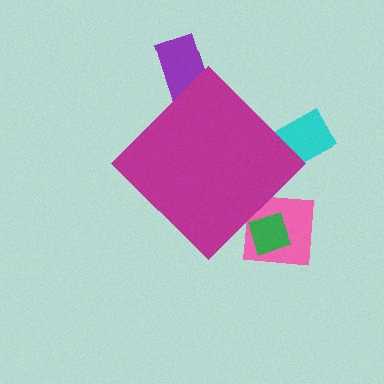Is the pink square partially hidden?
Yes, the pink square is partially hidden behind the magenta diamond.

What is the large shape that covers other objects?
A magenta diamond.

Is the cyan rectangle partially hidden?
Yes, the cyan rectangle is partially hidden behind the magenta diamond.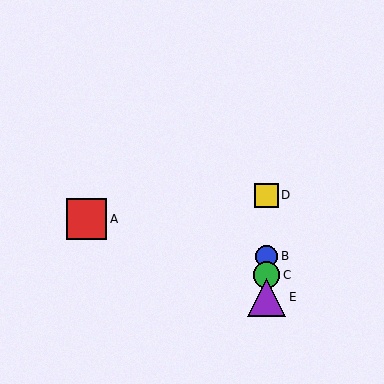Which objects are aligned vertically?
Objects B, C, D, E are aligned vertically.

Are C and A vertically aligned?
No, C is at x≈266 and A is at x≈87.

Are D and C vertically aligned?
Yes, both are at x≈266.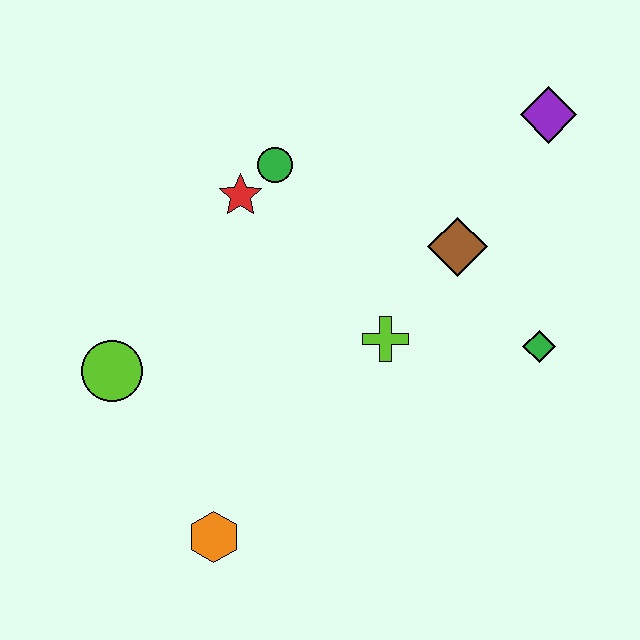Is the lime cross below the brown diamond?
Yes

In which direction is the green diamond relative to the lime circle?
The green diamond is to the right of the lime circle.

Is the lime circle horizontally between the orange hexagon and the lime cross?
No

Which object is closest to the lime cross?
The brown diamond is closest to the lime cross.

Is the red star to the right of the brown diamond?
No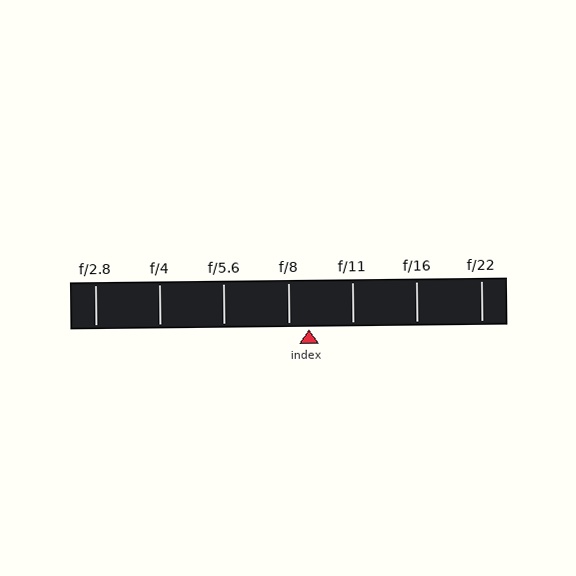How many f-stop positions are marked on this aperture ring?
There are 7 f-stop positions marked.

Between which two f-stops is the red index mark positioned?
The index mark is between f/8 and f/11.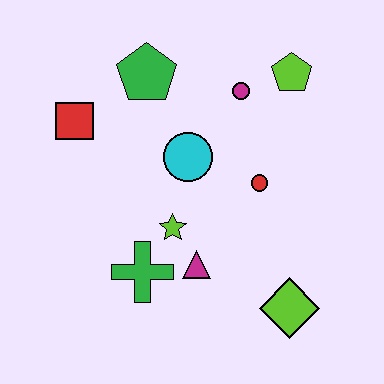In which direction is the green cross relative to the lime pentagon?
The green cross is below the lime pentagon.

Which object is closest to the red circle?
The cyan circle is closest to the red circle.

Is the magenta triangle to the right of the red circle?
No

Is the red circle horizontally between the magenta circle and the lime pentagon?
Yes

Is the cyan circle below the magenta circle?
Yes